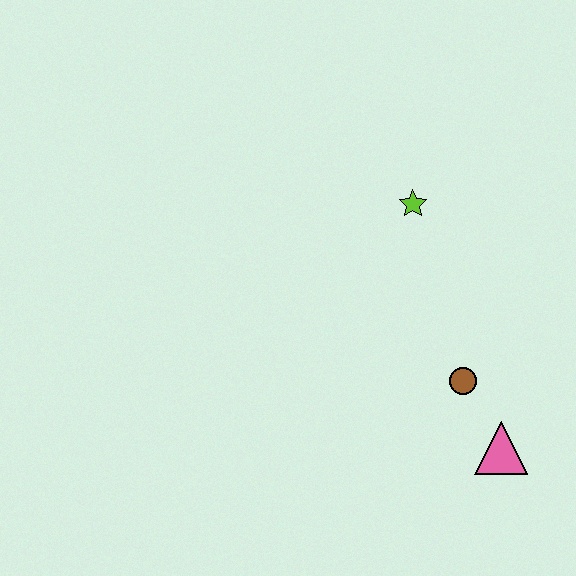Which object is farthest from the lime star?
The pink triangle is farthest from the lime star.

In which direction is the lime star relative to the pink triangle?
The lime star is above the pink triangle.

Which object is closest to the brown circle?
The pink triangle is closest to the brown circle.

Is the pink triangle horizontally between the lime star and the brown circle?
No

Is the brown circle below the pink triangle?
No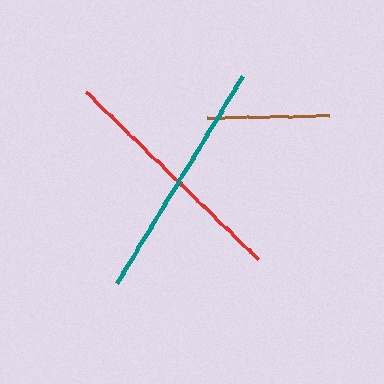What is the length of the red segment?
The red segment is approximately 240 pixels long.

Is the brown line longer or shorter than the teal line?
The teal line is longer than the brown line.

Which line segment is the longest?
The teal line is the longest at approximately 244 pixels.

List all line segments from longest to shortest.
From longest to shortest: teal, red, brown.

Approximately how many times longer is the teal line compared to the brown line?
The teal line is approximately 2.0 times the length of the brown line.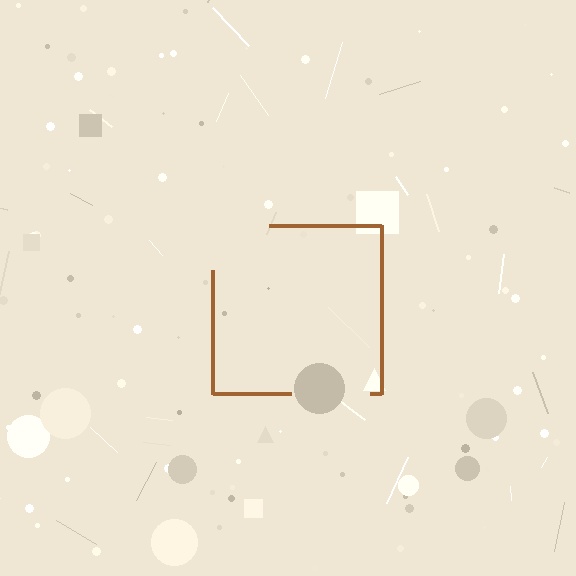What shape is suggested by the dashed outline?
The dashed outline suggests a square.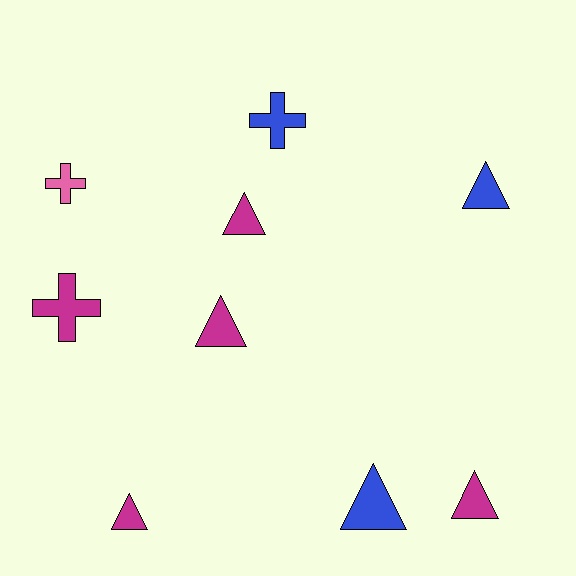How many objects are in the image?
There are 9 objects.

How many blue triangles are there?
There are 2 blue triangles.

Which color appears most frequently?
Magenta, with 5 objects.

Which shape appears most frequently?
Triangle, with 6 objects.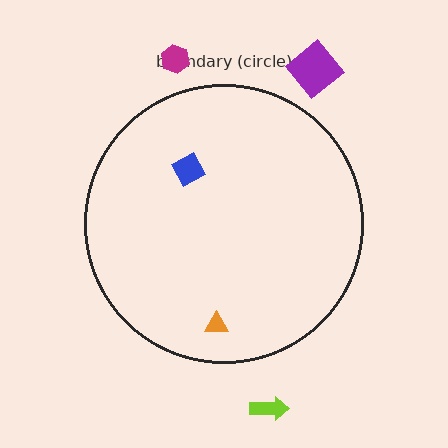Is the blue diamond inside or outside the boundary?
Inside.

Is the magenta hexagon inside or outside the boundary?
Outside.